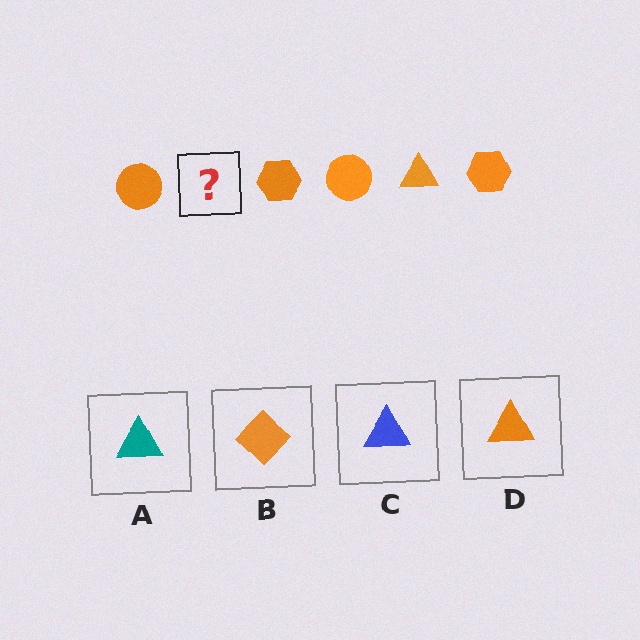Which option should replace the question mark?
Option D.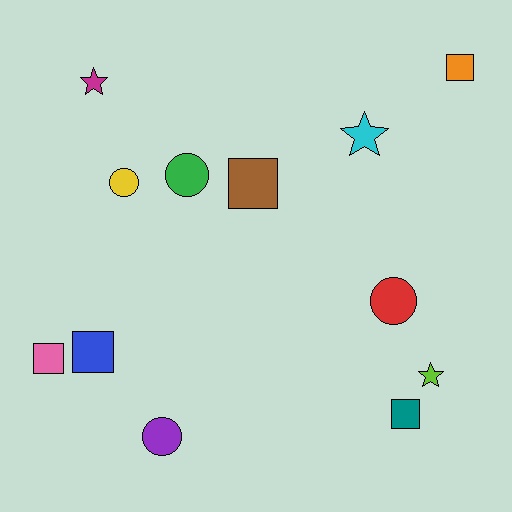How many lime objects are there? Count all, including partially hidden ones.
There is 1 lime object.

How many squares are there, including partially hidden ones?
There are 5 squares.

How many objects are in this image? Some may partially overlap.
There are 12 objects.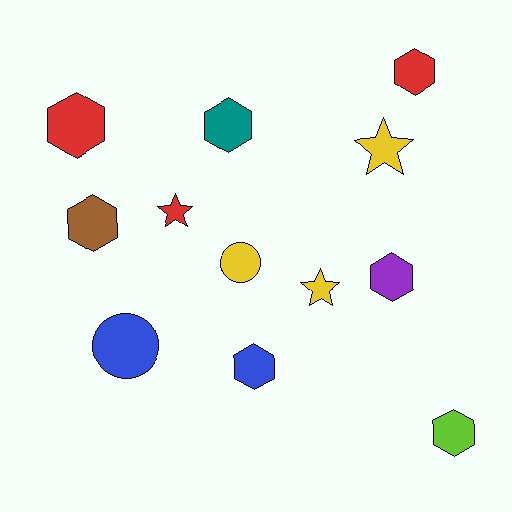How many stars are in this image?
There are 3 stars.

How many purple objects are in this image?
There is 1 purple object.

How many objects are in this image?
There are 12 objects.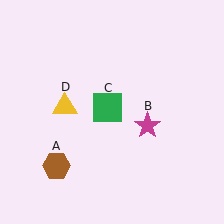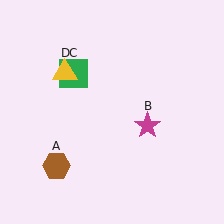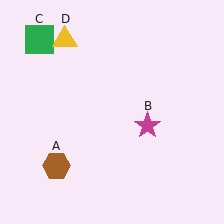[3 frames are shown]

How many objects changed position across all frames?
2 objects changed position: green square (object C), yellow triangle (object D).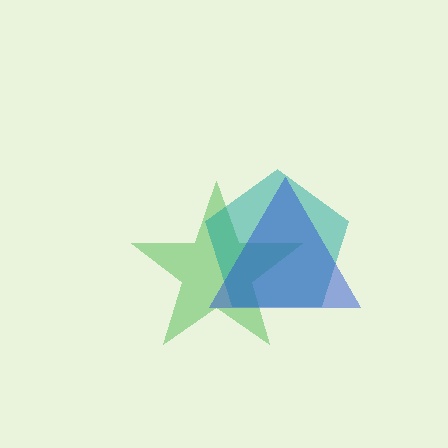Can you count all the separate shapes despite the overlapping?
Yes, there are 3 separate shapes.